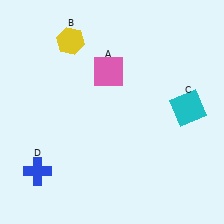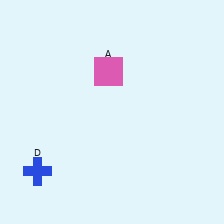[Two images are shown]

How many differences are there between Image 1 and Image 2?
There are 2 differences between the two images.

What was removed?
The cyan square (C), the yellow hexagon (B) were removed in Image 2.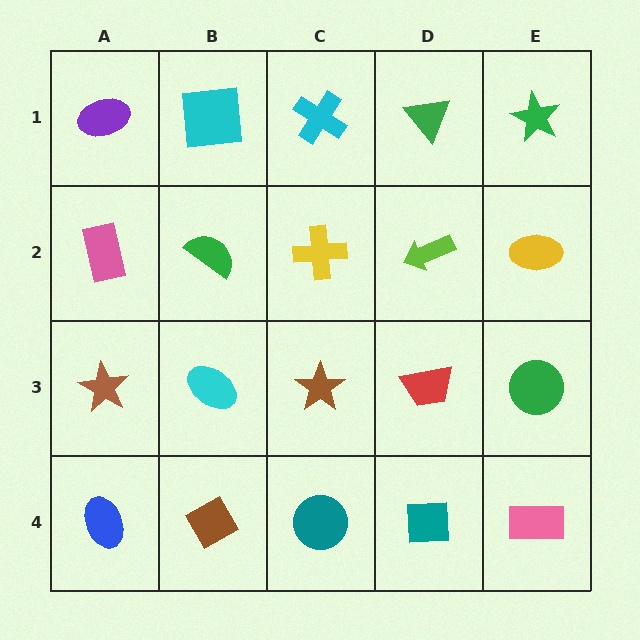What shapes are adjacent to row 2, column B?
A cyan square (row 1, column B), a cyan ellipse (row 3, column B), a pink rectangle (row 2, column A), a yellow cross (row 2, column C).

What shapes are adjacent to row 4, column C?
A brown star (row 3, column C), a brown diamond (row 4, column B), a teal square (row 4, column D).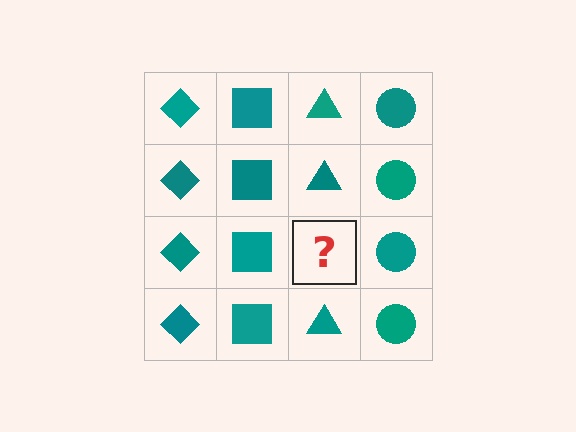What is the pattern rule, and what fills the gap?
The rule is that each column has a consistent shape. The gap should be filled with a teal triangle.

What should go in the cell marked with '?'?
The missing cell should contain a teal triangle.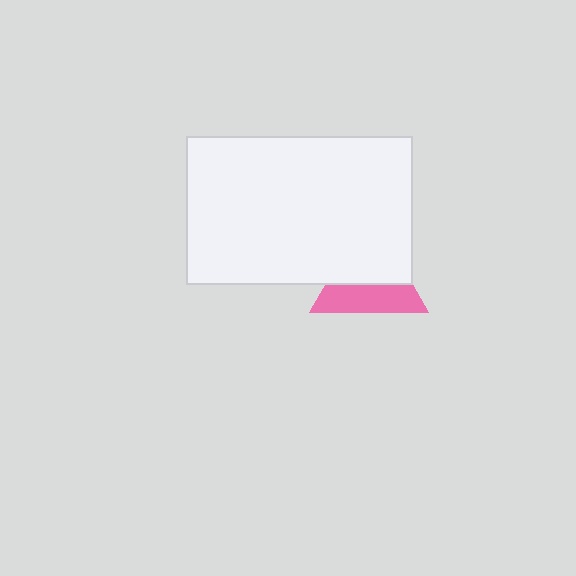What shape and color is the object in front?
The object in front is a white rectangle.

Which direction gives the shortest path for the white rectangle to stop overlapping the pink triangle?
Moving up gives the shortest separation.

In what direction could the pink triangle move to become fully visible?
The pink triangle could move down. That would shift it out from behind the white rectangle entirely.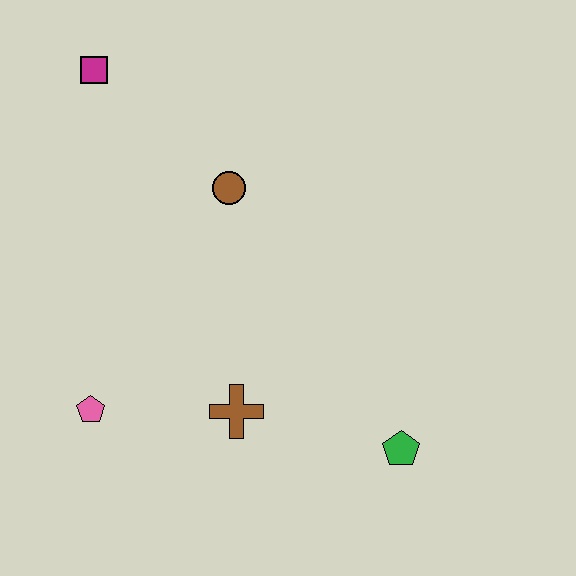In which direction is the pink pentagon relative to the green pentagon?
The pink pentagon is to the left of the green pentagon.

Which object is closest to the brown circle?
The magenta square is closest to the brown circle.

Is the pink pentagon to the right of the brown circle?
No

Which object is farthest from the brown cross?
The magenta square is farthest from the brown cross.